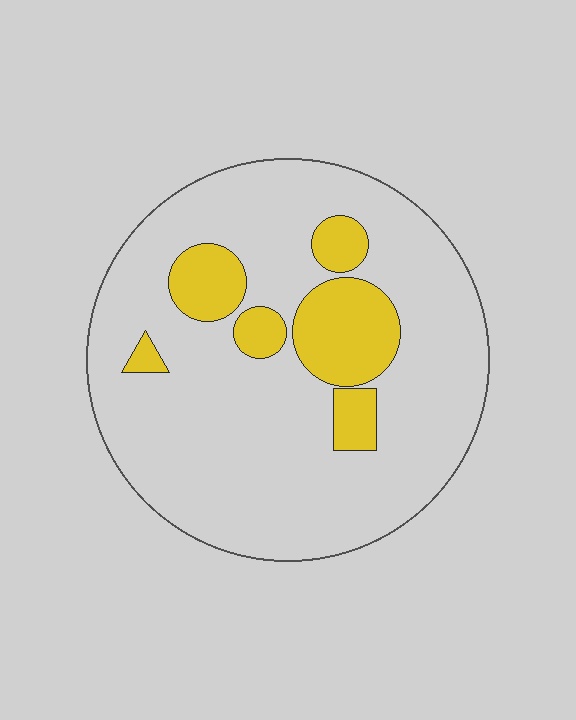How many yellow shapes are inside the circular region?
6.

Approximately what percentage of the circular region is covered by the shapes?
Approximately 20%.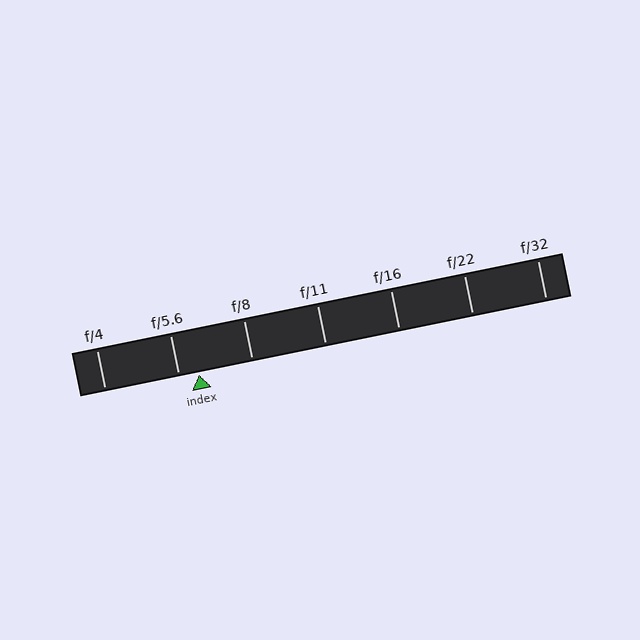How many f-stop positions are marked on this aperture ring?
There are 7 f-stop positions marked.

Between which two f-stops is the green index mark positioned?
The index mark is between f/5.6 and f/8.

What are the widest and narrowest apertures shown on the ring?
The widest aperture shown is f/4 and the narrowest is f/32.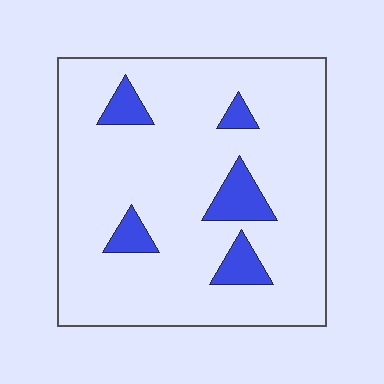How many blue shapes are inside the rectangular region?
5.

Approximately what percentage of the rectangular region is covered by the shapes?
Approximately 10%.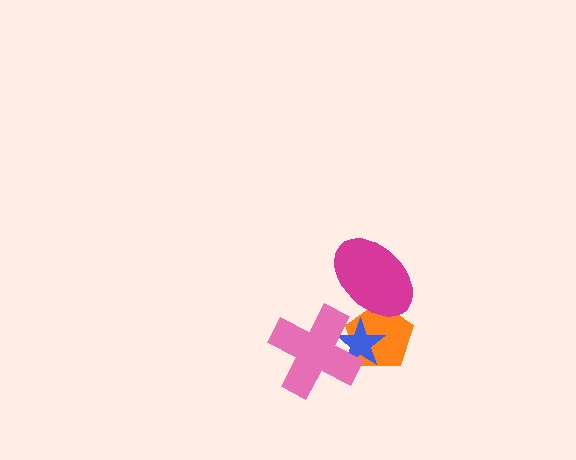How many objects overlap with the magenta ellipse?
1 object overlaps with the magenta ellipse.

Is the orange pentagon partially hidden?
Yes, it is partially covered by another shape.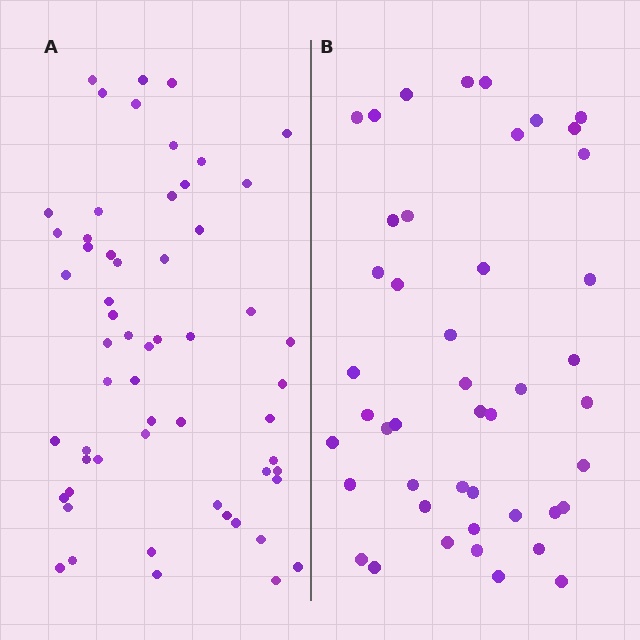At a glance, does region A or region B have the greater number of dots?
Region A (the left region) has more dots.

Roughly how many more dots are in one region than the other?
Region A has approximately 15 more dots than region B.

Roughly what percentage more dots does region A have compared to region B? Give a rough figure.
About 30% more.